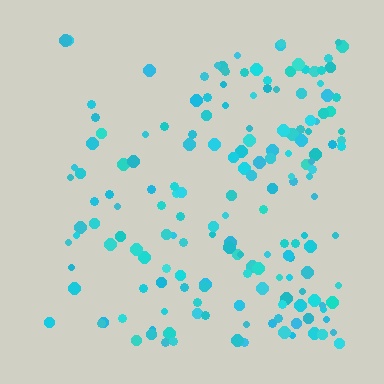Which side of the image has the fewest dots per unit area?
The left.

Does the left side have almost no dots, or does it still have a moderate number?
Still a moderate number, just noticeably fewer than the right.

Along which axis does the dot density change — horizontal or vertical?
Horizontal.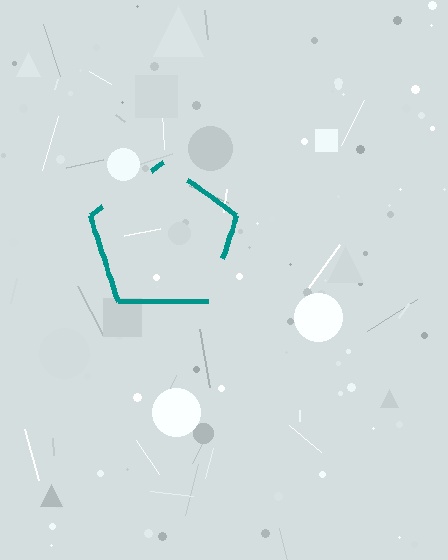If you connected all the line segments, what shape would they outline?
They would outline a pentagon.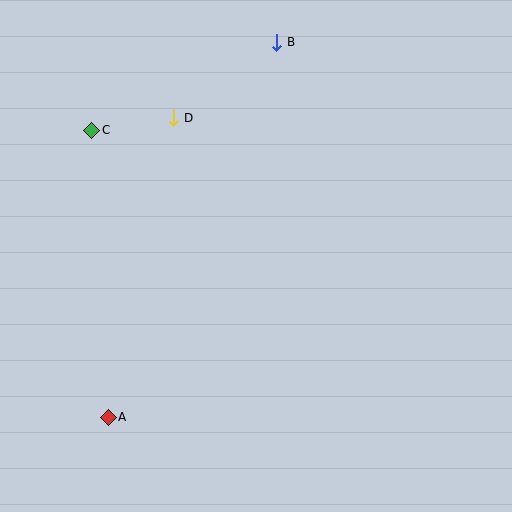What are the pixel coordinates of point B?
Point B is at (277, 42).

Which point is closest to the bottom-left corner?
Point A is closest to the bottom-left corner.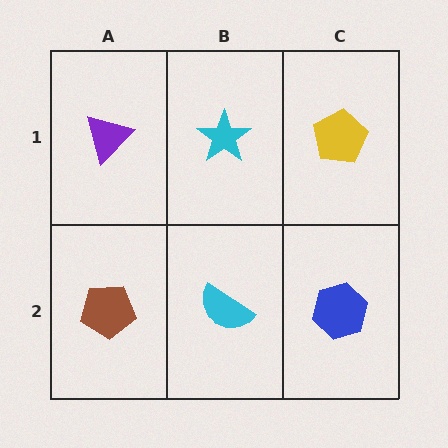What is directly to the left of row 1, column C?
A cyan star.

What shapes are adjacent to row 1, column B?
A cyan semicircle (row 2, column B), a purple triangle (row 1, column A), a yellow pentagon (row 1, column C).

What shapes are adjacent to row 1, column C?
A blue hexagon (row 2, column C), a cyan star (row 1, column B).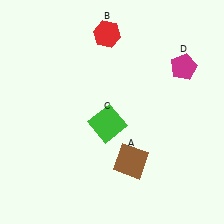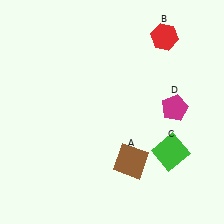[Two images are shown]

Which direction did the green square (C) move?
The green square (C) moved right.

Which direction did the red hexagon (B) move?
The red hexagon (B) moved right.